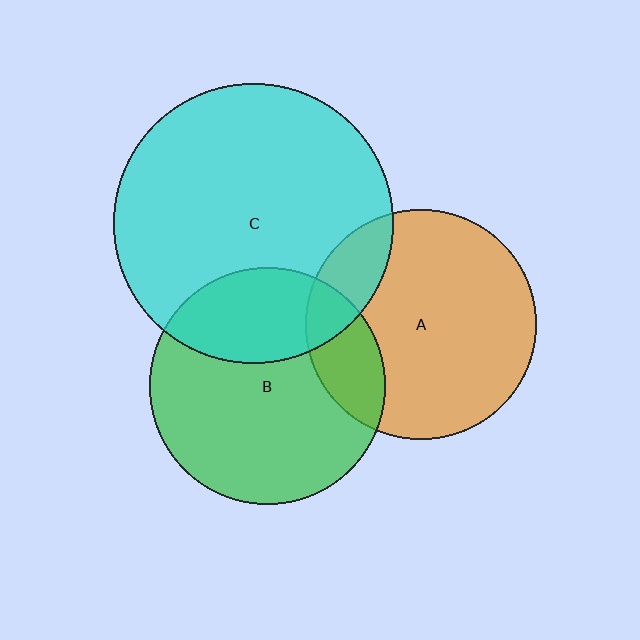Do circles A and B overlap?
Yes.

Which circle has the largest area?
Circle C (cyan).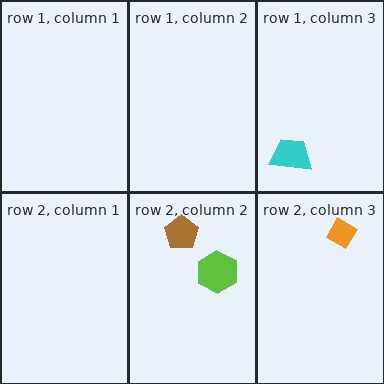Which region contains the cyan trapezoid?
The row 1, column 3 region.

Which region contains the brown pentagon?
The row 2, column 2 region.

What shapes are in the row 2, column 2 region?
The brown pentagon, the lime hexagon.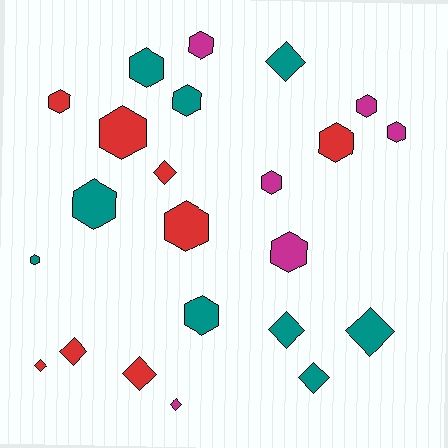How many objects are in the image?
There are 23 objects.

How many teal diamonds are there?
There are 4 teal diamonds.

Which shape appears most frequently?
Hexagon, with 14 objects.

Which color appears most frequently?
Teal, with 9 objects.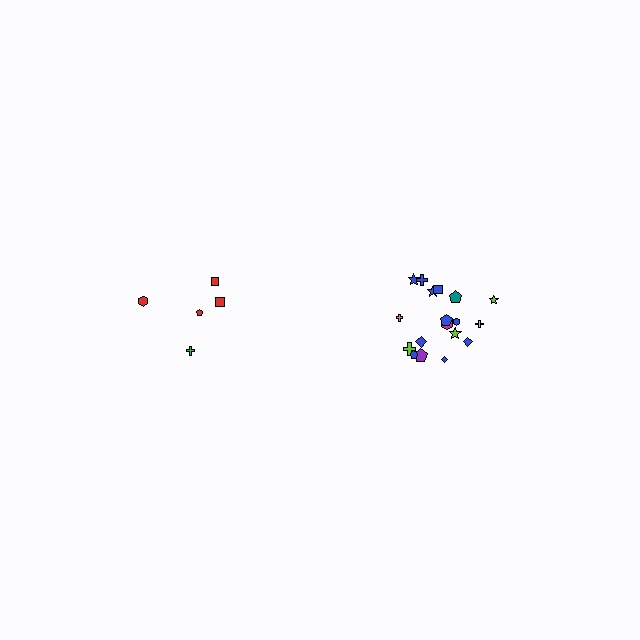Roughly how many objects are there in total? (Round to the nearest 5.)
Roughly 25 objects in total.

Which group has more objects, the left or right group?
The right group.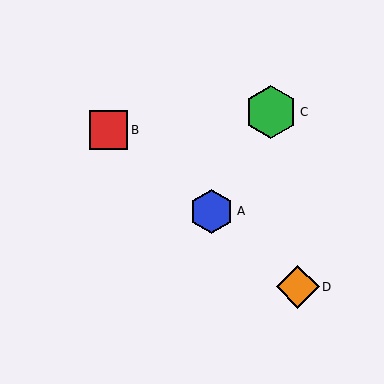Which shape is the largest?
The green hexagon (labeled C) is the largest.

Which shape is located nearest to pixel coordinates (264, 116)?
The green hexagon (labeled C) at (271, 112) is nearest to that location.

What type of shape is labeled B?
Shape B is a red square.